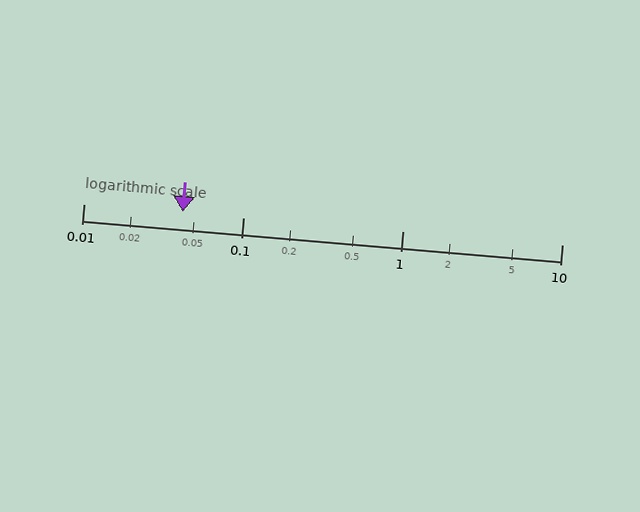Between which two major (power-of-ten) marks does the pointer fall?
The pointer is between 0.01 and 0.1.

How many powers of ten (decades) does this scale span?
The scale spans 3 decades, from 0.01 to 10.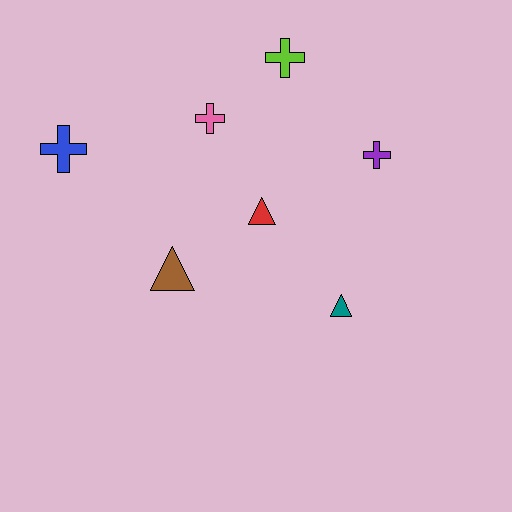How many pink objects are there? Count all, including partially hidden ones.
There is 1 pink object.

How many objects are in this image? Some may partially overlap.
There are 7 objects.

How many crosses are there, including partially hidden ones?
There are 4 crosses.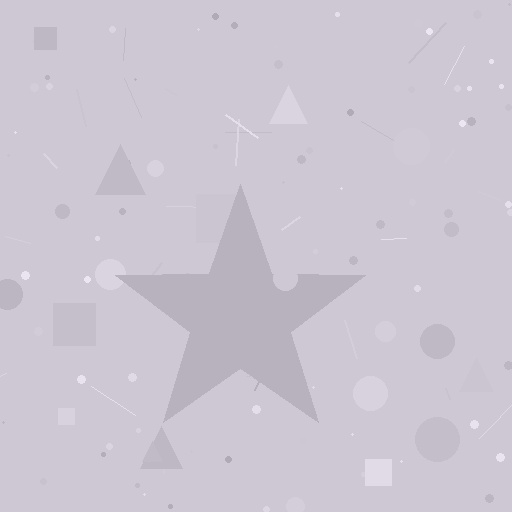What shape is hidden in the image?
A star is hidden in the image.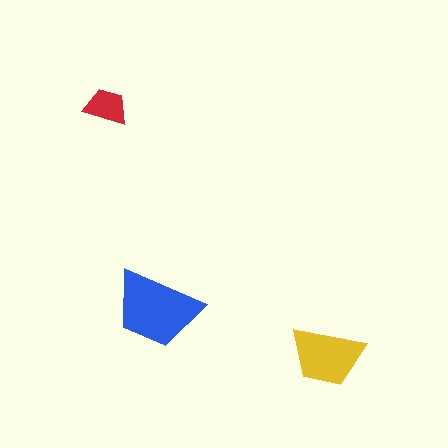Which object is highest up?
The red trapezoid is topmost.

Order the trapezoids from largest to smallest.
the blue one, the yellow one, the red one.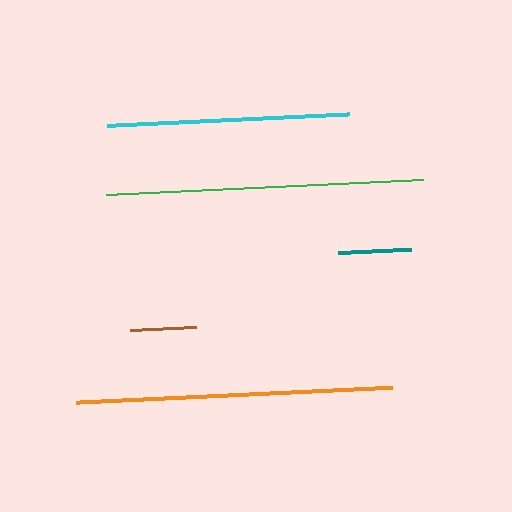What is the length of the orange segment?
The orange segment is approximately 317 pixels long.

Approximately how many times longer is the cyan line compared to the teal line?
The cyan line is approximately 3.3 times the length of the teal line.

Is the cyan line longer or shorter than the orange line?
The orange line is longer than the cyan line.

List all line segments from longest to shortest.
From longest to shortest: green, orange, cyan, teal, brown.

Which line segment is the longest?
The green line is the longest at approximately 317 pixels.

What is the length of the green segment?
The green segment is approximately 317 pixels long.